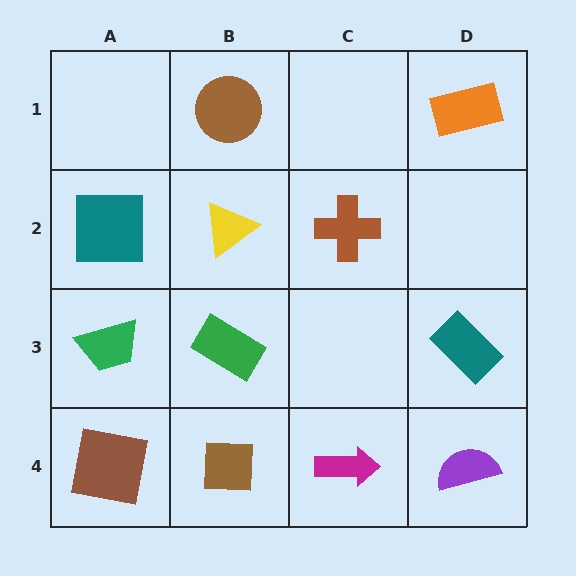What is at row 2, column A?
A teal square.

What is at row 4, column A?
A brown square.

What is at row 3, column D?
A teal rectangle.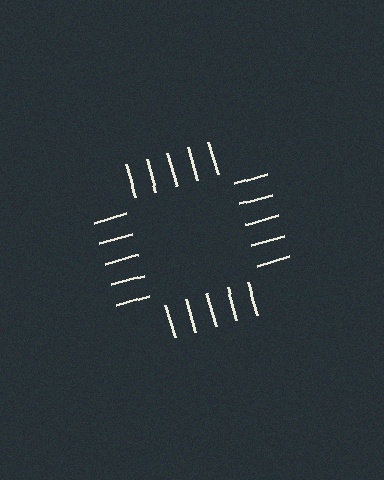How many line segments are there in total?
20 — 5 along each of the 4 edges.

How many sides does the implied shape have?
4 sides — the line-ends trace a square.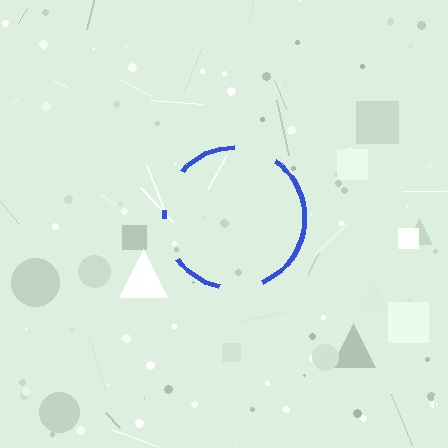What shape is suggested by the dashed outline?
The dashed outline suggests a circle.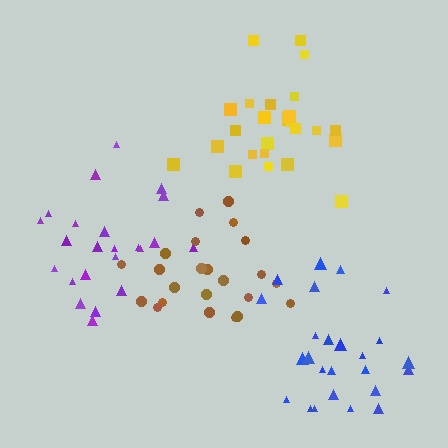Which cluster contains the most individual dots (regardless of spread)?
Yellow (25).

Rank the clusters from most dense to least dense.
brown, yellow, blue, purple.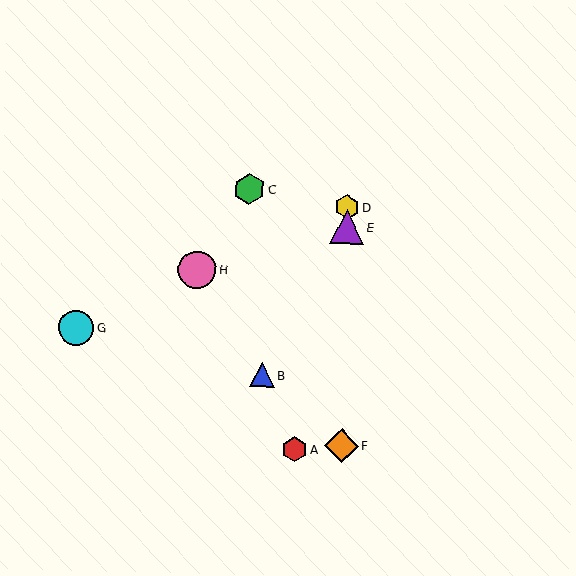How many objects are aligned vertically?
3 objects (D, E, F) are aligned vertically.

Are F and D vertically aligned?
Yes, both are at x≈341.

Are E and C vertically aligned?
No, E is at x≈347 and C is at x≈249.